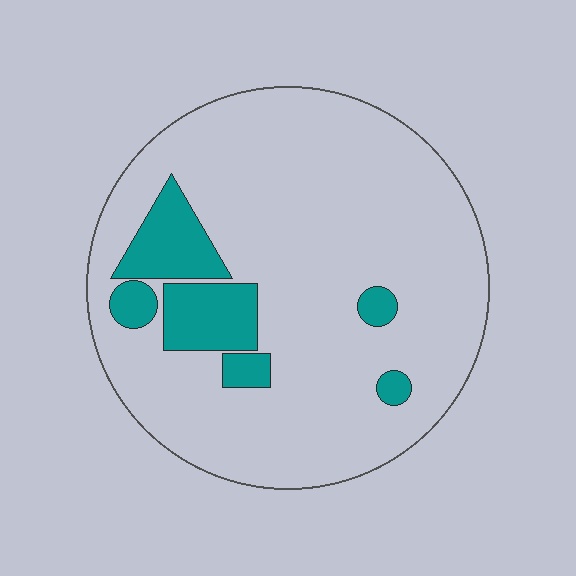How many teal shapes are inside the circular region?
6.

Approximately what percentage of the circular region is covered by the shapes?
Approximately 15%.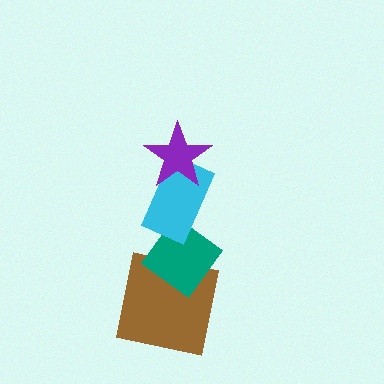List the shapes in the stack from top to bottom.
From top to bottom: the purple star, the cyan rectangle, the teal diamond, the brown square.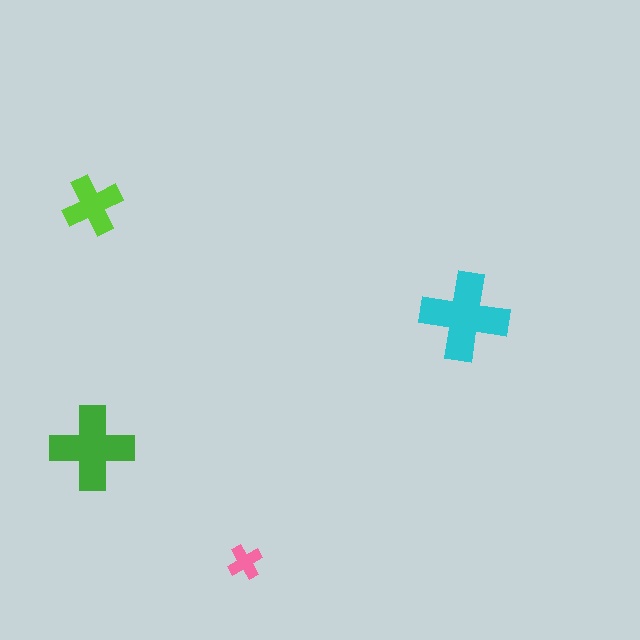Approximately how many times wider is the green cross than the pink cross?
About 2.5 times wider.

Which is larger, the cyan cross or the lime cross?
The cyan one.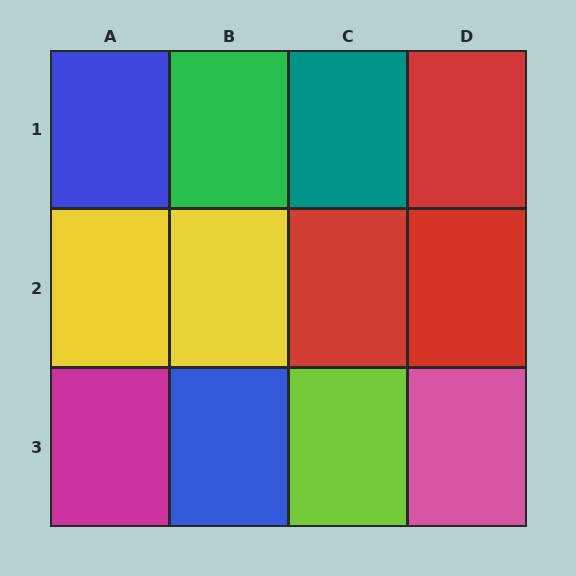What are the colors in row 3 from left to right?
Magenta, blue, lime, pink.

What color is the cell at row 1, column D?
Red.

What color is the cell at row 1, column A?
Blue.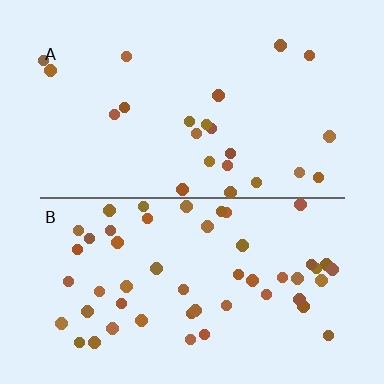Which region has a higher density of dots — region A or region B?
B (the bottom).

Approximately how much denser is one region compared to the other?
Approximately 2.3× — region B over region A.